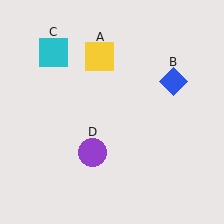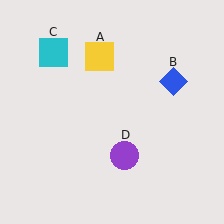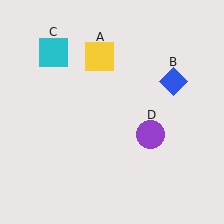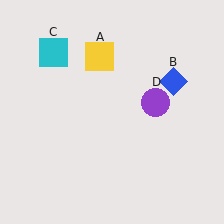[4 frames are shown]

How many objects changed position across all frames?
1 object changed position: purple circle (object D).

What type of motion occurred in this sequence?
The purple circle (object D) rotated counterclockwise around the center of the scene.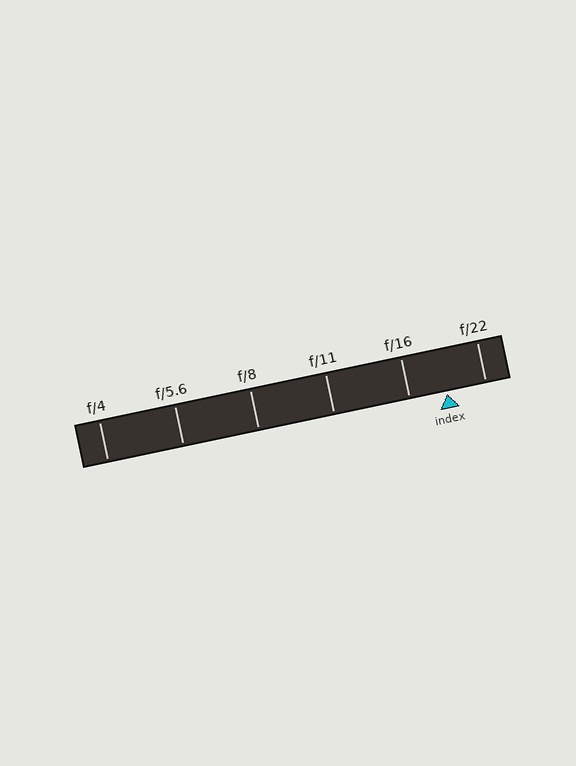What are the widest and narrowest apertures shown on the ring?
The widest aperture shown is f/4 and the narrowest is f/22.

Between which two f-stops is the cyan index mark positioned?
The index mark is between f/16 and f/22.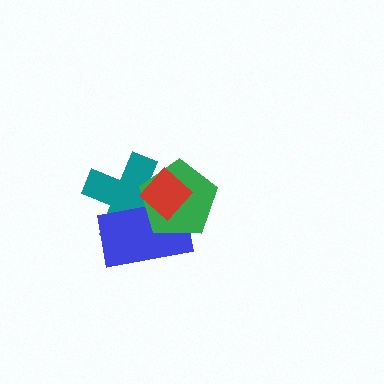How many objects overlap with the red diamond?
3 objects overlap with the red diamond.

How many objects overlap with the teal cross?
3 objects overlap with the teal cross.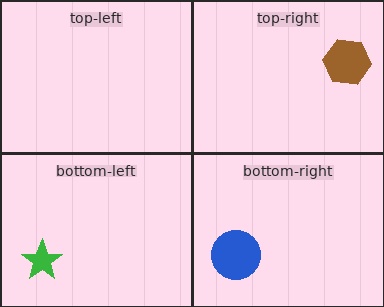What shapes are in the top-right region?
The brown hexagon.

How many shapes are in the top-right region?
1.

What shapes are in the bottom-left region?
The green star.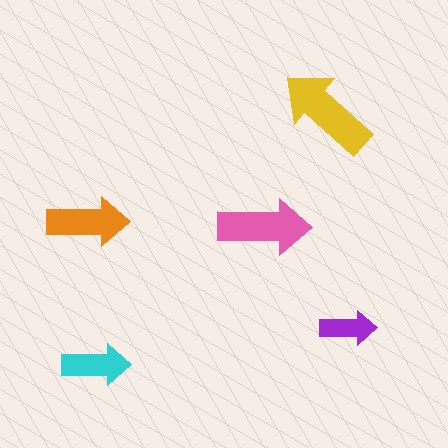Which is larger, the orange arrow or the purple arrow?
The orange one.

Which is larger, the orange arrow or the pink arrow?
The pink one.